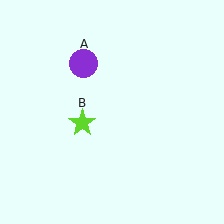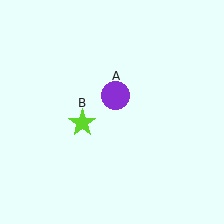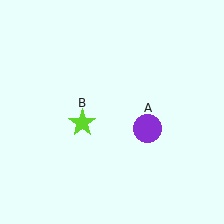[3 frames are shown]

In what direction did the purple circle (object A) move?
The purple circle (object A) moved down and to the right.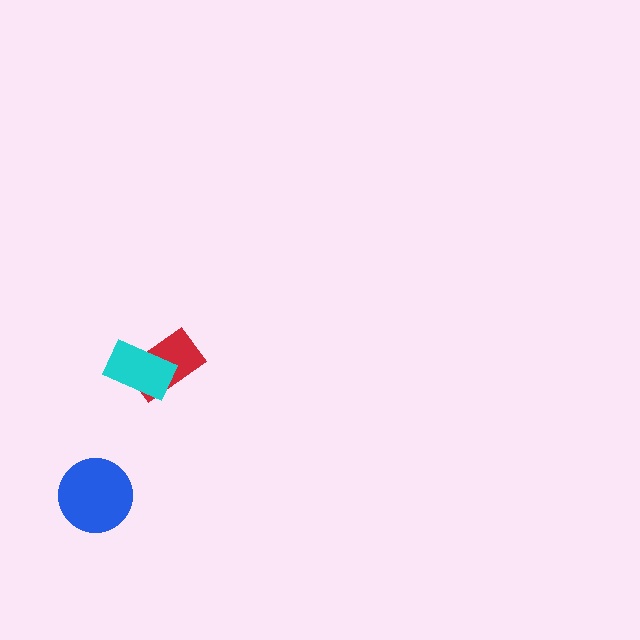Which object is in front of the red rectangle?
The cyan rectangle is in front of the red rectangle.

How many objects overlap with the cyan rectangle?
1 object overlaps with the cyan rectangle.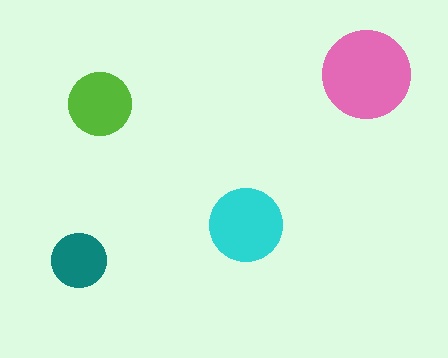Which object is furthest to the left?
The teal circle is leftmost.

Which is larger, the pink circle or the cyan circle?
The pink one.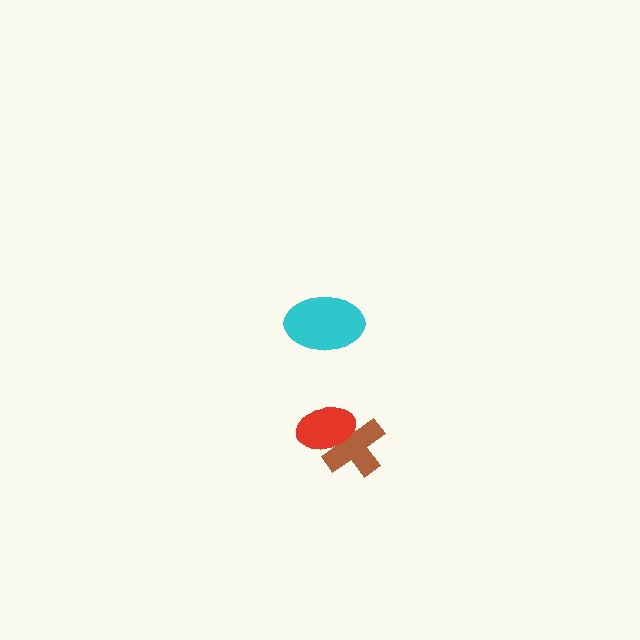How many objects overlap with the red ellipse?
1 object overlaps with the red ellipse.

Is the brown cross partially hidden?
Yes, it is partially covered by another shape.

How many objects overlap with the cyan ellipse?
0 objects overlap with the cyan ellipse.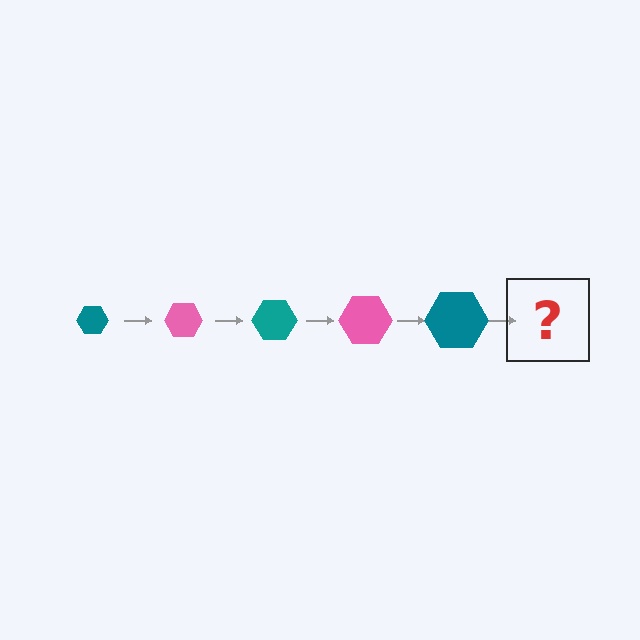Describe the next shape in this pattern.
It should be a pink hexagon, larger than the previous one.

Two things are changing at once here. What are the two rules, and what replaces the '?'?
The two rules are that the hexagon grows larger each step and the color cycles through teal and pink. The '?' should be a pink hexagon, larger than the previous one.